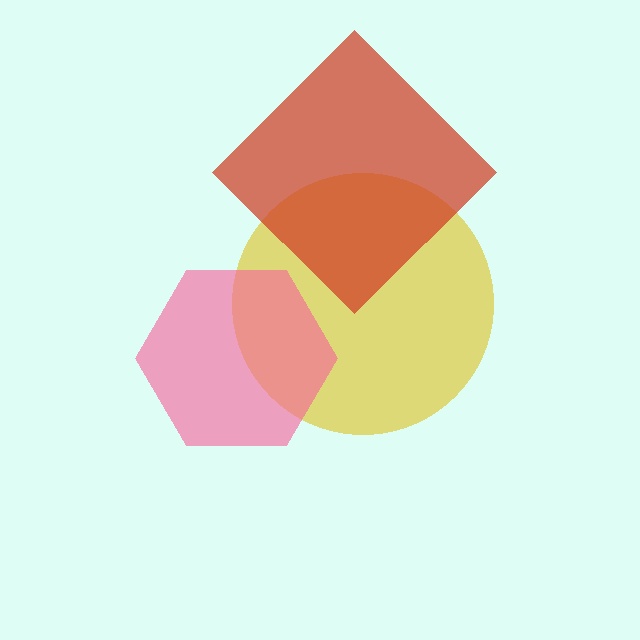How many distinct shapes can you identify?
There are 3 distinct shapes: a yellow circle, a pink hexagon, a red diamond.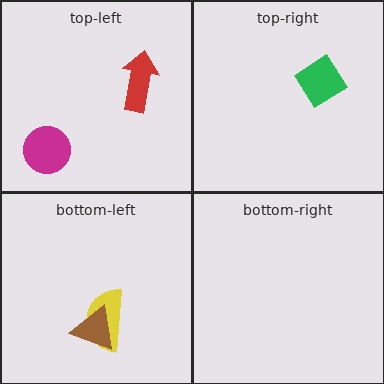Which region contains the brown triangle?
The bottom-left region.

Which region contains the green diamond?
The top-right region.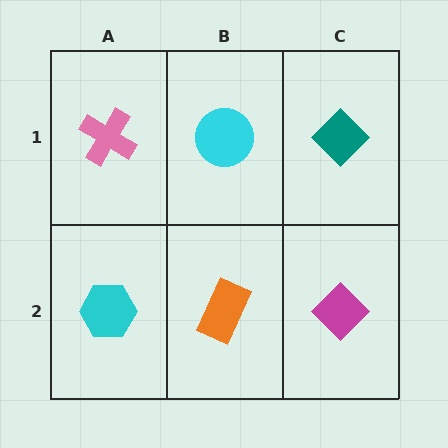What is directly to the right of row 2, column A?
An orange rectangle.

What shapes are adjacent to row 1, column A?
A cyan hexagon (row 2, column A), a cyan circle (row 1, column B).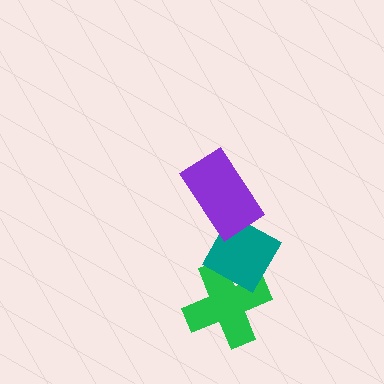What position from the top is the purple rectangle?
The purple rectangle is 1st from the top.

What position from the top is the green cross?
The green cross is 3rd from the top.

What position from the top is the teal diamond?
The teal diamond is 2nd from the top.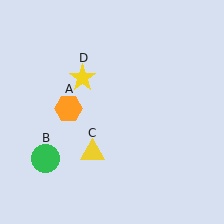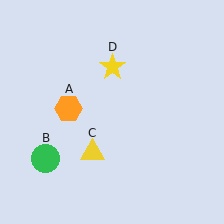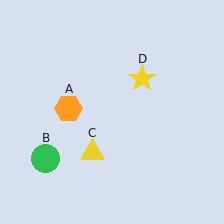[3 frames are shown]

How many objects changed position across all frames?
1 object changed position: yellow star (object D).